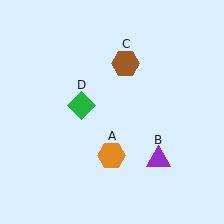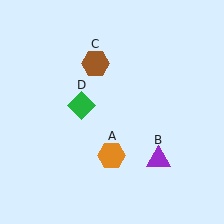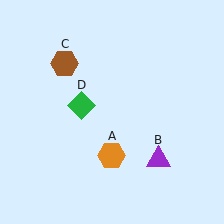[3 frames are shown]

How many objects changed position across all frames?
1 object changed position: brown hexagon (object C).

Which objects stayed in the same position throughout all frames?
Orange hexagon (object A) and purple triangle (object B) and green diamond (object D) remained stationary.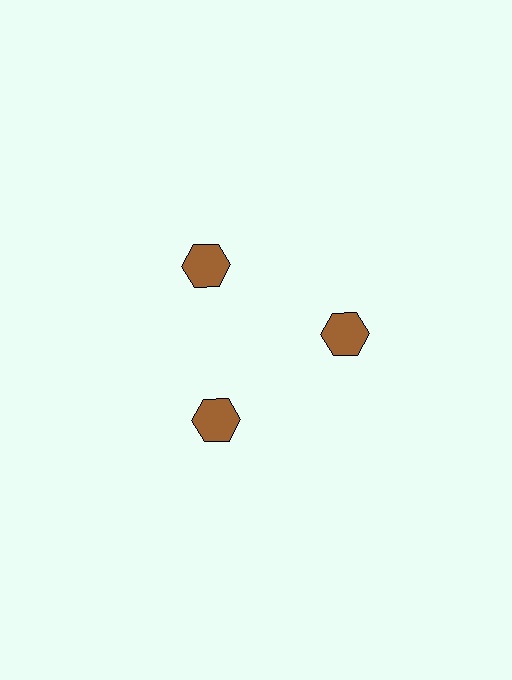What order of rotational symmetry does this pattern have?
This pattern has 3-fold rotational symmetry.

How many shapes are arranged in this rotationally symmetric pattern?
There are 3 shapes, arranged in 3 groups of 1.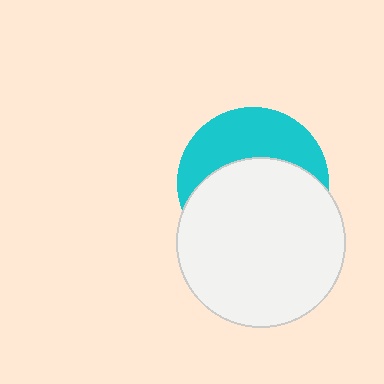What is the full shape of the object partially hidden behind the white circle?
The partially hidden object is a cyan circle.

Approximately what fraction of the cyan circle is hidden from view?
Roughly 60% of the cyan circle is hidden behind the white circle.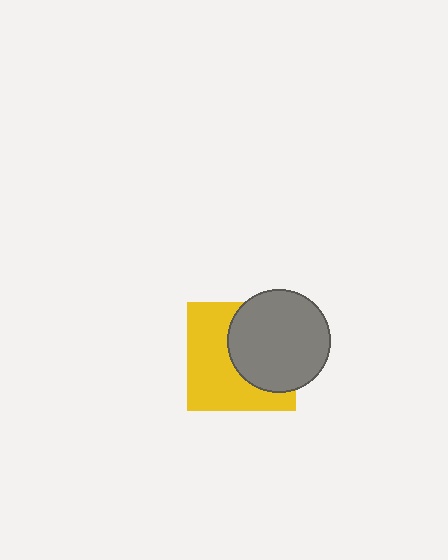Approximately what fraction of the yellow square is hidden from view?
Roughly 46% of the yellow square is hidden behind the gray circle.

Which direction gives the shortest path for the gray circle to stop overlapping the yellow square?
Moving right gives the shortest separation.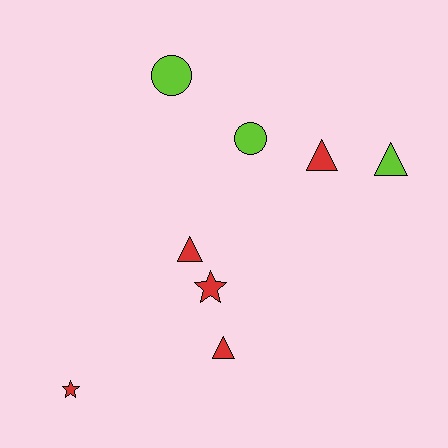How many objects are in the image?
There are 8 objects.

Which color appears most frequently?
Red, with 5 objects.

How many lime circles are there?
There are 2 lime circles.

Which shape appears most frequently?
Triangle, with 4 objects.